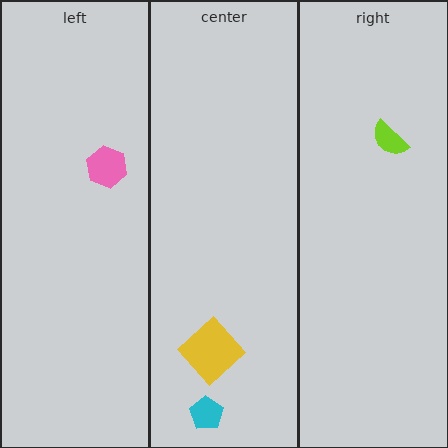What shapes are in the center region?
The cyan pentagon, the yellow diamond.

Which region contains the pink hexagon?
The left region.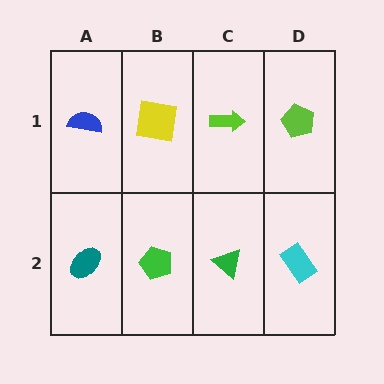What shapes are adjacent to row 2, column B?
A yellow square (row 1, column B), a teal ellipse (row 2, column A), a green triangle (row 2, column C).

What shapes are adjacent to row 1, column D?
A cyan rectangle (row 2, column D), a lime arrow (row 1, column C).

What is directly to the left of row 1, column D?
A lime arrow.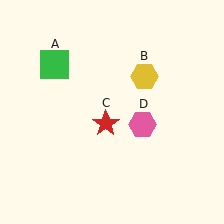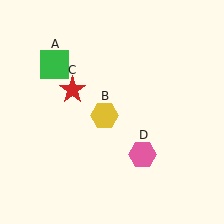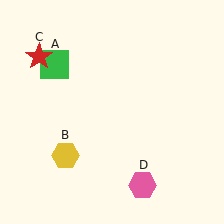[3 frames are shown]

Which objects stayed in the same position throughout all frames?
Green square (object A) remained stationary.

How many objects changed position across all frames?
3 objects changed position: yellow hexagon (object B), red star (object C), pink hexagon (object D).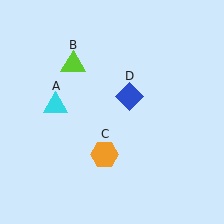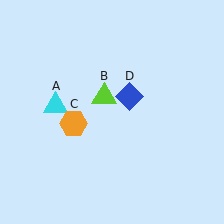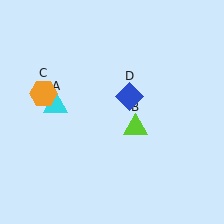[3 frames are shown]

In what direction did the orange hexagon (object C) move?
The orange hexagon (object C) moved up and to the left.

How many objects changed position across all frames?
2 objects changed position: lime triangle (object B), orange hexagon (object C).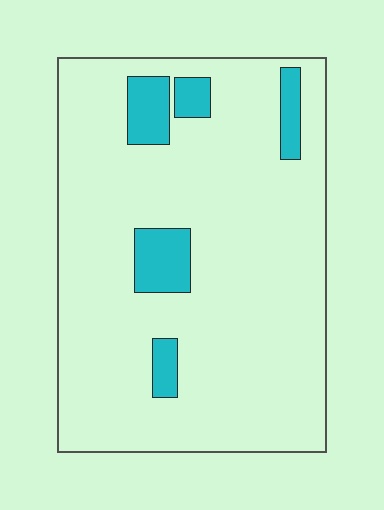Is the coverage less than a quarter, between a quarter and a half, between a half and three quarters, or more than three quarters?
Less than a quarter.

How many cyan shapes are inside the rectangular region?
5.